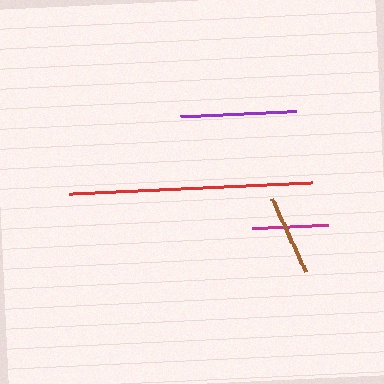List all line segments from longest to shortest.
From longest to shortest: red, purple, brown, magenta.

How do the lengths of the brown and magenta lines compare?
The brown and magenta lines are approximately the same length.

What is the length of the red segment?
The red segment is approximately 243 pixels long.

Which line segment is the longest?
The red line is the longest at approximately 243 pixels.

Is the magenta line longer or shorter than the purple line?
The purple line is longer than the magenta line.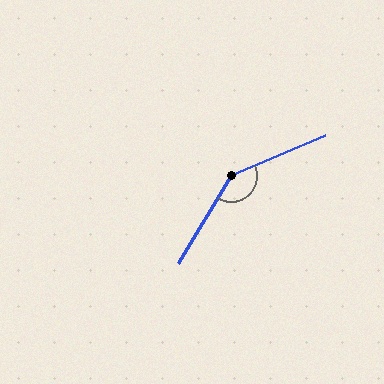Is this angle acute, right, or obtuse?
It is obtuse.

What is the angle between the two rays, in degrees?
Approximately 144 degrees.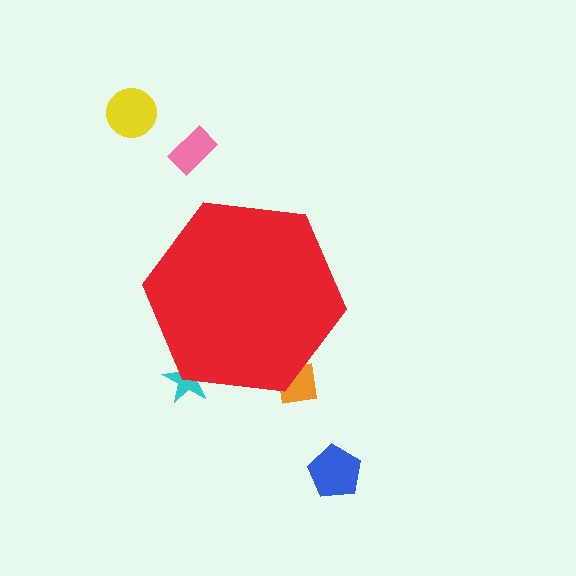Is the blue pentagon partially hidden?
No, the blue pentagon is fully visible.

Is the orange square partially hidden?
Yes, the orange square is partially hidden behind the red hexagon.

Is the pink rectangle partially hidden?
No, the pink rectangle is fully visible.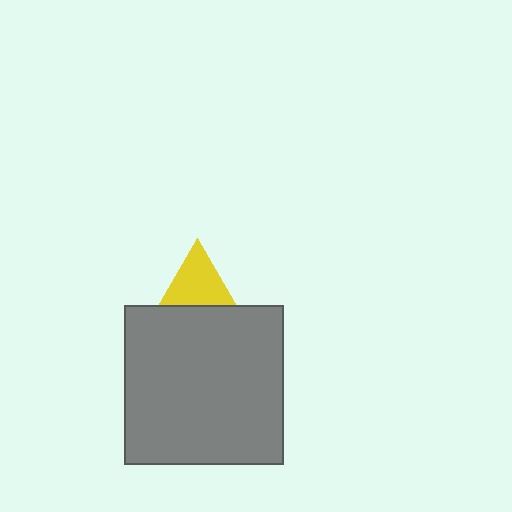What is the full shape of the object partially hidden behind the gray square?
The partially hidden object is a yellow triangle.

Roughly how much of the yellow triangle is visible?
A small part of it is visible (roughly 34%).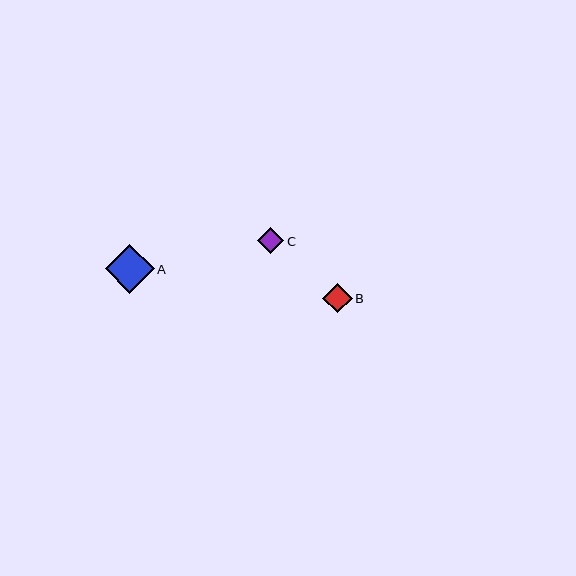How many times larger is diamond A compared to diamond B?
Diamond A is approximately 1.7 times the size of diamond B.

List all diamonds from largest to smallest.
From largest to smallest: A, B, C.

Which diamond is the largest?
Diamond A is the largest with a size of approximately 49 pixels.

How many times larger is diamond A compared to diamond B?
Diamond A is approximately 1.7 times the size of diamond B.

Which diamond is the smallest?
Diamond C is the smallest with a size of approximately 26 pixels.